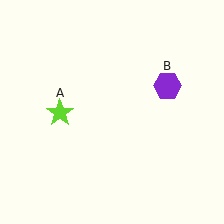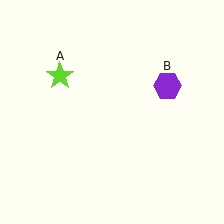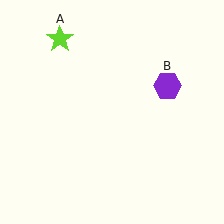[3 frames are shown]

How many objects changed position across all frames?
1 object changed position: lime star (object A).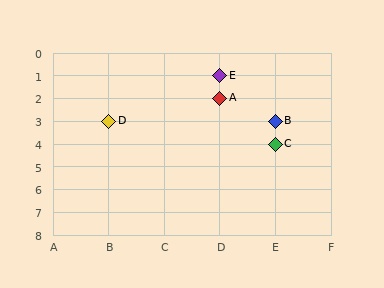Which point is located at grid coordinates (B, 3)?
Point D is at (B, 3).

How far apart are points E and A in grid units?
Points E and A are 1 row apart.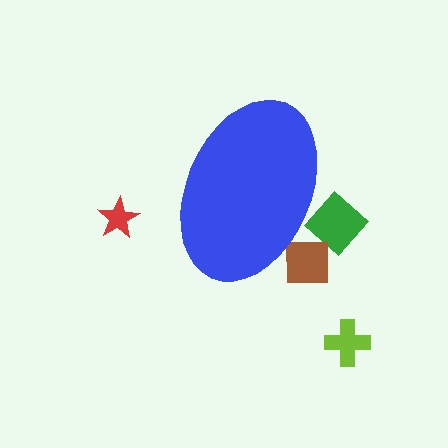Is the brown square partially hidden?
Yes, the brown square is partially hidden behind the blue ellipse.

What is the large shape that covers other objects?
A blue ellipse.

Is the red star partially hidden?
No, the red star is fully visible.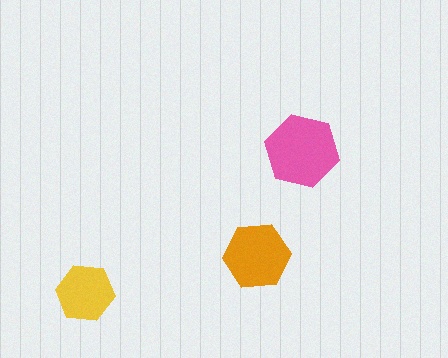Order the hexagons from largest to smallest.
the pink one, the orange one, the yellow one.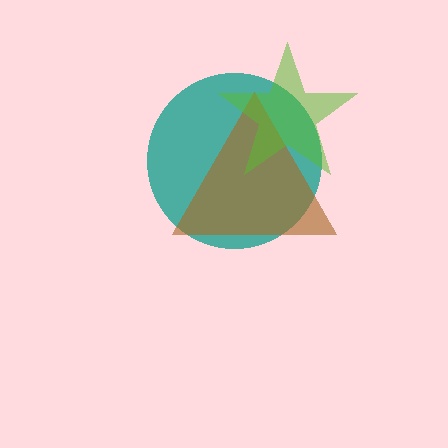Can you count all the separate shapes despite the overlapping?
Yes, there are 3 separate shapes.